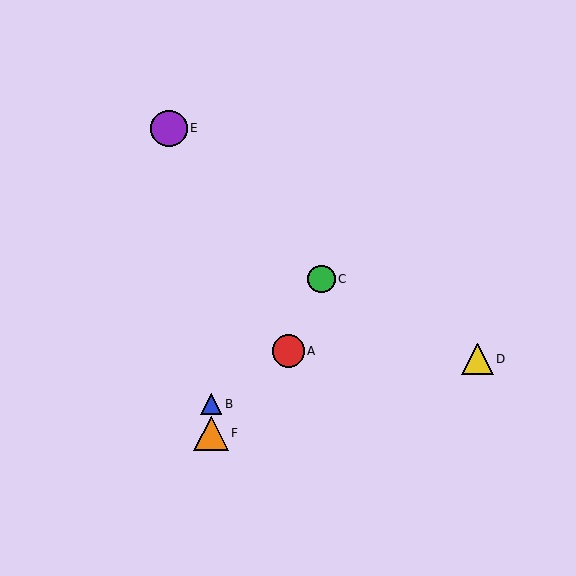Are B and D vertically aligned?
No, B is at x≈211 and D is at x≈477.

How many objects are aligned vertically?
2 objects (B, F) are aligned vertically.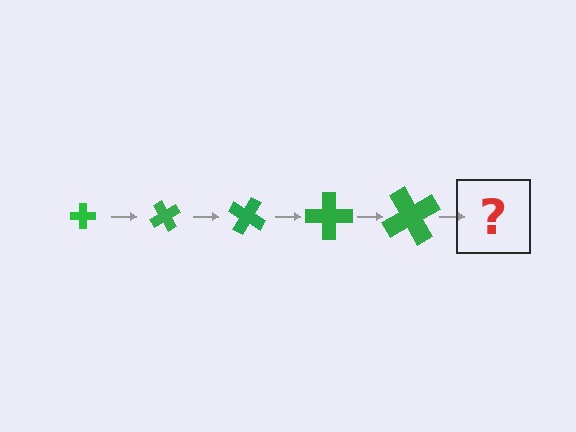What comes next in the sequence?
The next element should be a cross, larger than the previous one and rotated 300 degrees from the start.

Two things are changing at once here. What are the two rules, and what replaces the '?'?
The two rules are that the cross grows larger each step and it rotates 60 degrees each step. The '?' should be a cross, larger than the previous one and rotated 300 degrees from the start.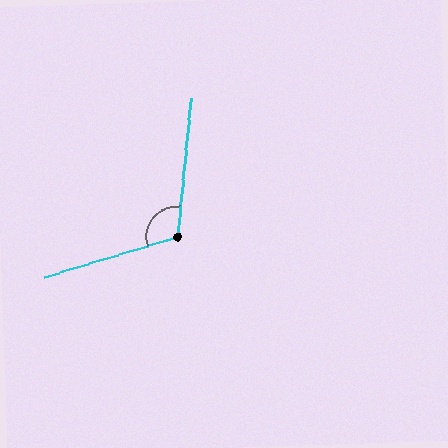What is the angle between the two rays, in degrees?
Approximately 113 degrees.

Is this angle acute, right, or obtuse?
It is obtuse.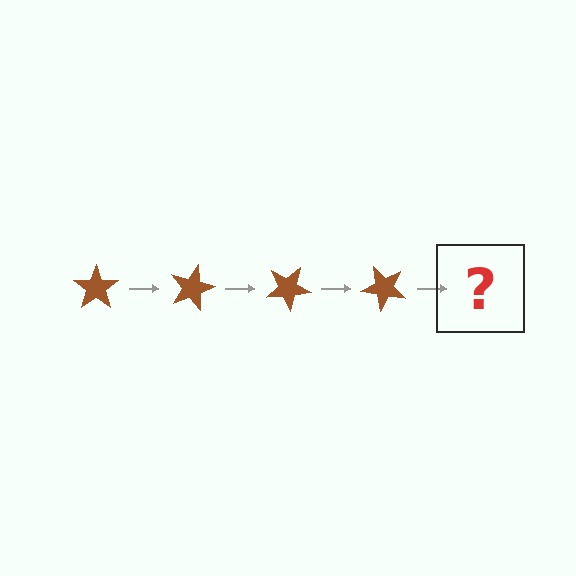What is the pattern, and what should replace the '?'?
The pattern is that the star rotates 15 degrees each step. The '?' should be a brown star rotated 60 degrees.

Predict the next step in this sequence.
The next step is a brown star rotated 60 degrees.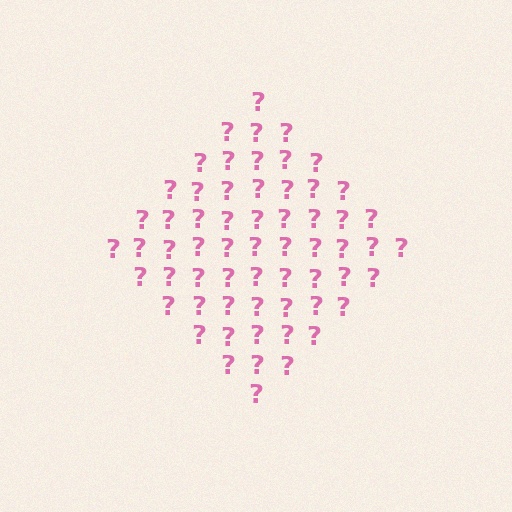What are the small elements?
The small elements are question marks.